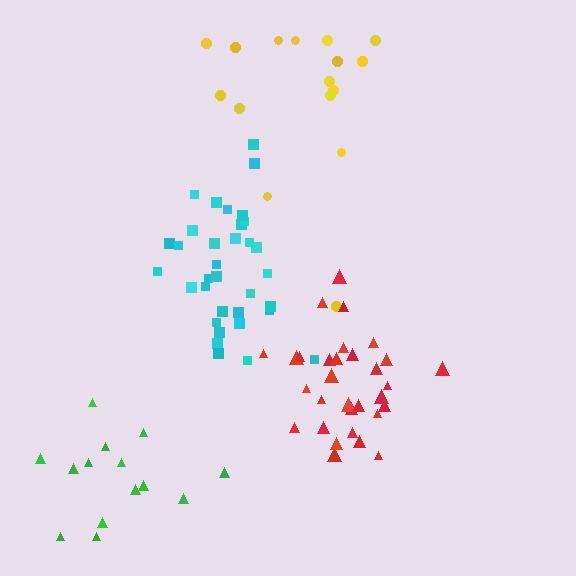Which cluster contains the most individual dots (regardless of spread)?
Cyan (34).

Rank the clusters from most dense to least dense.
red, cyan, green, yellow.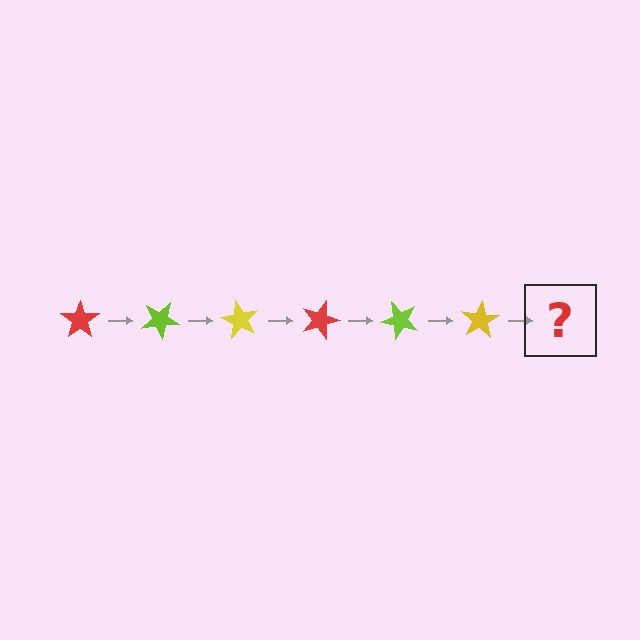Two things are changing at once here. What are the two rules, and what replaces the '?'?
The two rules are that it rotates 30 degrees each step and the color cycles through red, lime, and yellow. The '?' should be a red star, rotated 180 degrees from the start.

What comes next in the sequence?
The next element should be a red star, rotated 180 degrees from the start.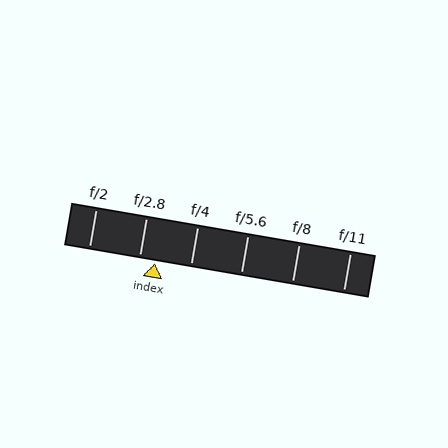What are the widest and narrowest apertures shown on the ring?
The widest aperture shown is f/2 and the narrowest is f/11.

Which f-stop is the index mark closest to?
The index mark is closest to f/2.8.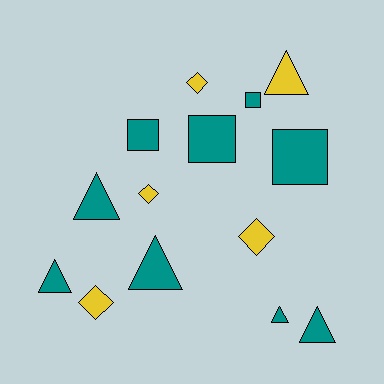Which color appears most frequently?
Teal, with 9 objects.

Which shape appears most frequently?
Triangle, with 6 objects.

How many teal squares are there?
There are 4 teal squares.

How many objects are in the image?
There are 14 objects.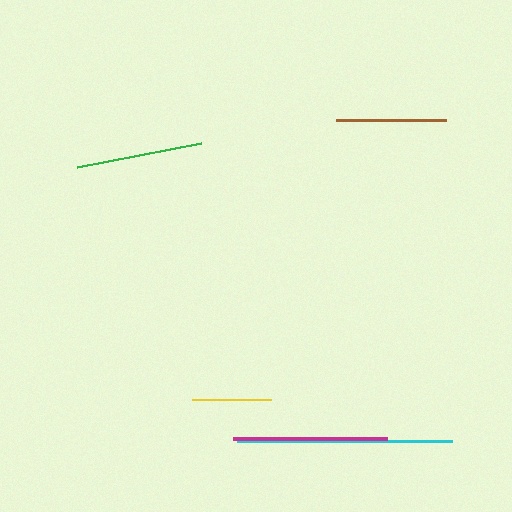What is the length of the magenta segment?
The magenta segment is approximately 154 pixels long.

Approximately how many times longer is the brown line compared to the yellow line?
The brown line is approximately 1.4 times the length of the yellow line.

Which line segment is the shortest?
The yellow line is the shortest at approximately 79 pixels.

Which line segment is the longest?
The cyan line is the longest at approximately 214 pixels.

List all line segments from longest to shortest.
From longest to shortest: cyan, magenta, green, brown, yellow.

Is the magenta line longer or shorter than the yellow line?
The magenta line is longer than the yellow line.